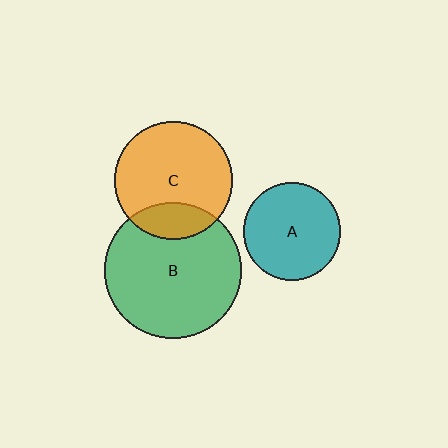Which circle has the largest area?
Circle B (green).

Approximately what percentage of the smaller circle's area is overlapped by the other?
Approximately 20%.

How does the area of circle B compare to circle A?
Approximately 1.9 times.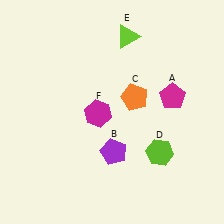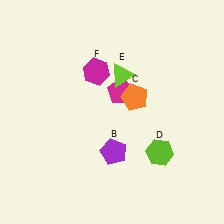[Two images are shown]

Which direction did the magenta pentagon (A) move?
The magenta pentagon (A) moved left.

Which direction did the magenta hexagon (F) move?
The magenta hexagon (F) moved up.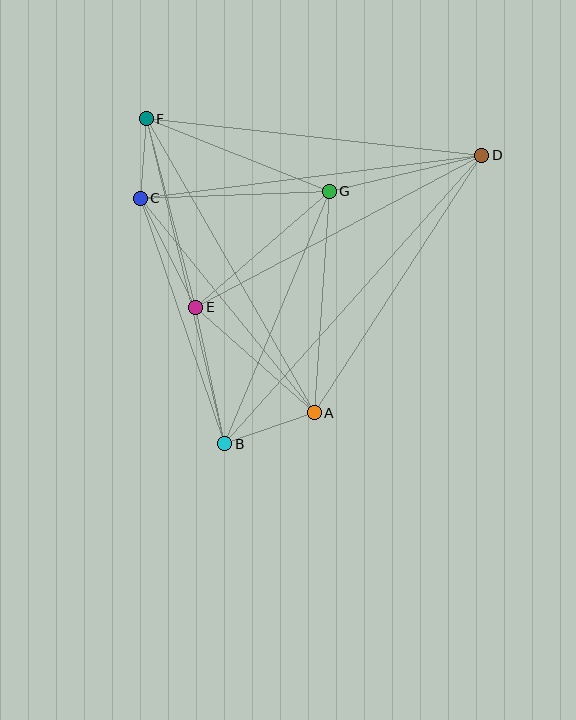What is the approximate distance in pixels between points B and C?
The distance between B and C is approximately 260 pixels.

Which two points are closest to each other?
Points C and F are closest to each other.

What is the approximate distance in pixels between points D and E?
The distance between D and E is approximately 324 pixels.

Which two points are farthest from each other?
Points B and D are farthest from each other.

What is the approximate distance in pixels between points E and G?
The distance between E and G is approximately 177 pixels.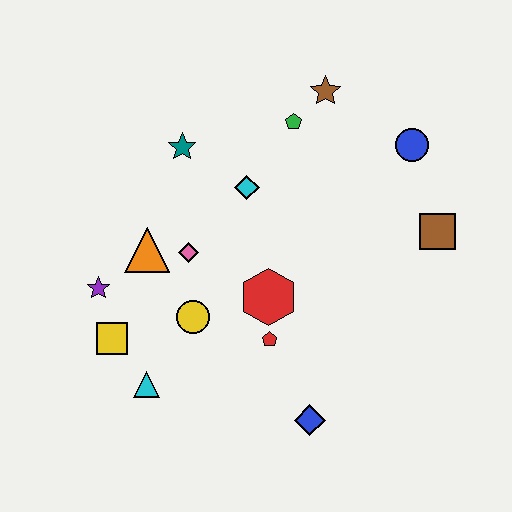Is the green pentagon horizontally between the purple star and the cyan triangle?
No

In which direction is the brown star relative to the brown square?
The brown star is above the brown square.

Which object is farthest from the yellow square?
The blue circle is farthest from the yellow square.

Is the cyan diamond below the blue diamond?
No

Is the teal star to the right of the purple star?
Yes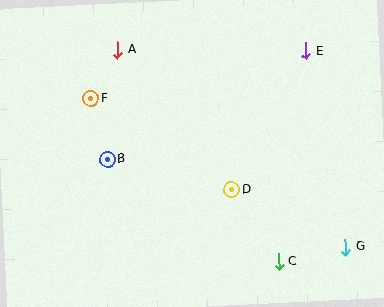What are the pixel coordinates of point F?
Point F is at (91, 99).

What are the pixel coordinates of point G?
Point G is at (345, 247).